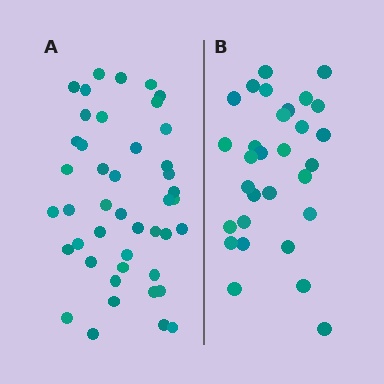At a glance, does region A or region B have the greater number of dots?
Region A (the left region) has more dots.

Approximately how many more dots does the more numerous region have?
Region A has approximately 15 more dots than region B.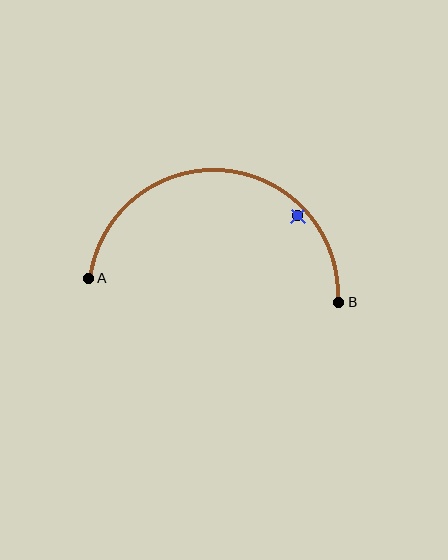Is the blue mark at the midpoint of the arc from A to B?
No — the blue mark does not lie on the arc at all. It sits slightly inside the curve.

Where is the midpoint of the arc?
The arc midpoint is the point on the curve farthest from the straight line joining A and B. It sits above that line.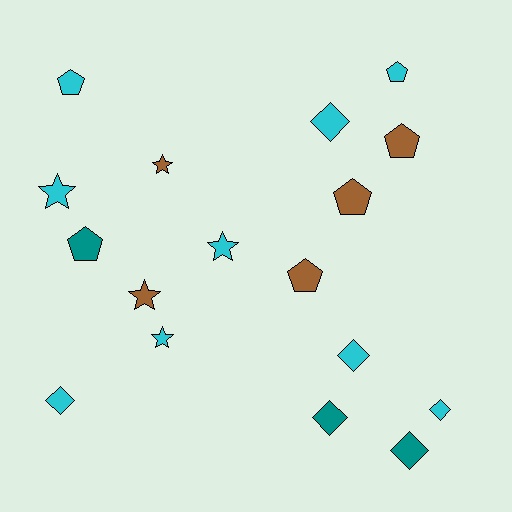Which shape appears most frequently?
Pentagon, with 6 objects.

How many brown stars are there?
There are 2 brown stars.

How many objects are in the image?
There are 17 objects.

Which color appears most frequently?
Cyan, with 9 objects.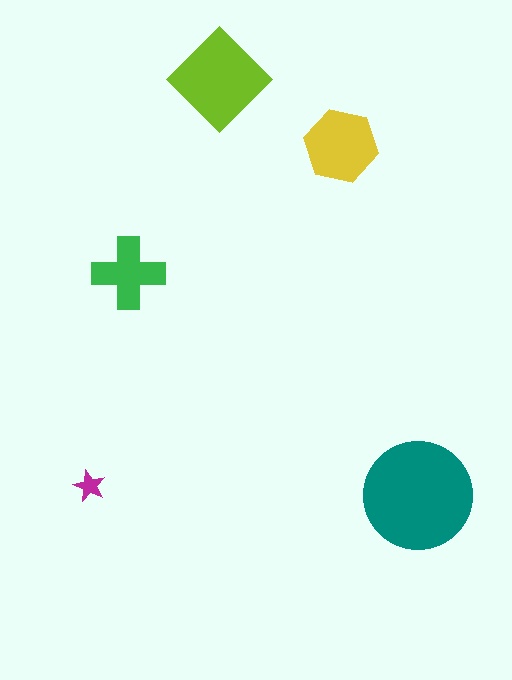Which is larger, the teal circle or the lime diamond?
The teal circle.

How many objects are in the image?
There are 5 objects in the image.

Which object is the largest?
The teal circle.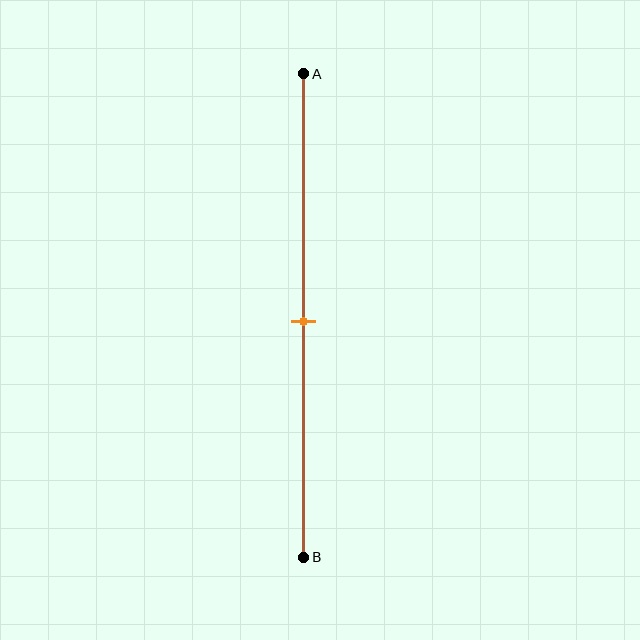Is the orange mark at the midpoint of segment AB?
Yes, the mark is approximately at the midpoint.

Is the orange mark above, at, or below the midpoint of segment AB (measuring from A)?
The orange mark is approximately at the midpoint of segment AB.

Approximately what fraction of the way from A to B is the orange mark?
The orange mark is approximately 50% of the way from A to B.